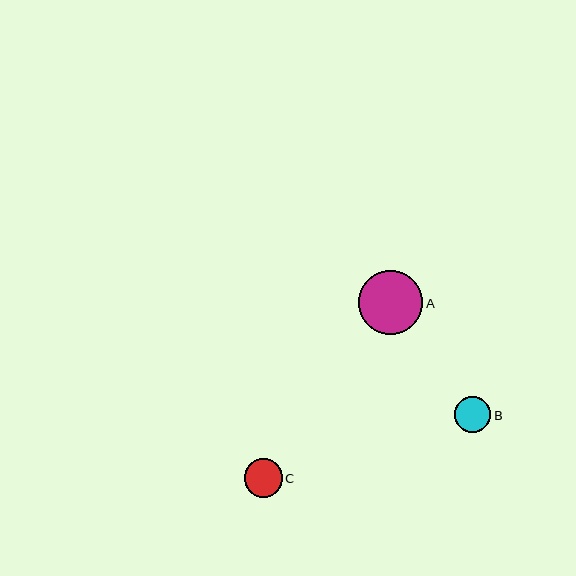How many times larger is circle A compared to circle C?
Circle A is approximately 1.7 times the size of circle C.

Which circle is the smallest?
Circle B is the smallest with a size of approximately 36 pixels.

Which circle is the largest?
Circle A is the largest with a size of approximately 64 pixels.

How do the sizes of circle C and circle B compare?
Circle C and circle B are approximately the same size.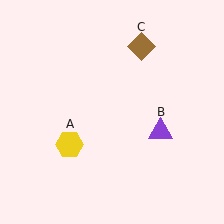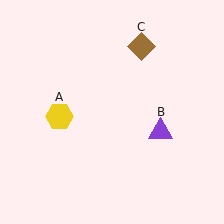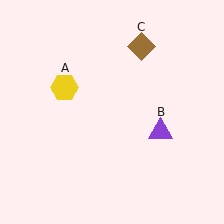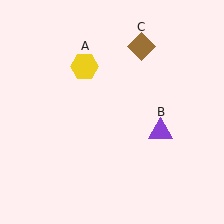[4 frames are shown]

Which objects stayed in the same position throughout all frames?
Purple triangle (object B) and brown diamond (object C) remained stationary.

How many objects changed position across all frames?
1 object changed position: yellow hexagon (object A).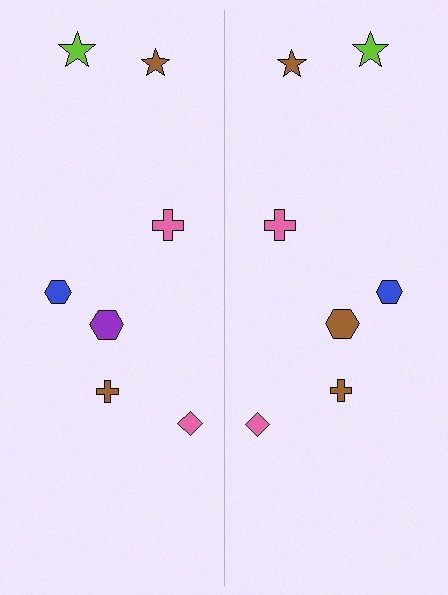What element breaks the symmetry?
The brown hexagon on the right side breaks the symmetry — its mirror counterpart is purple.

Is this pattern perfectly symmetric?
No, the pattern is not perfectly symmetric. The brown hexagon on the right side breaks the symmetry — its mirror counterpart is purple.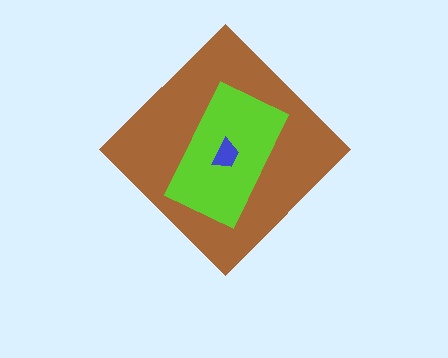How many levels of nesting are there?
3.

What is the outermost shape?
The brown diamond.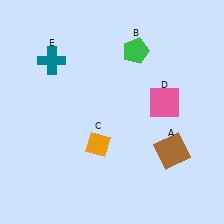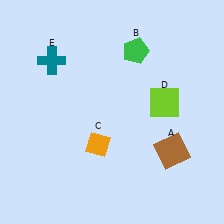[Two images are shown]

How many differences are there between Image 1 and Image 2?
There is 1 difference between the two images.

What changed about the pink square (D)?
In Image 1, D is pink. In Image 2, it changed to lime.